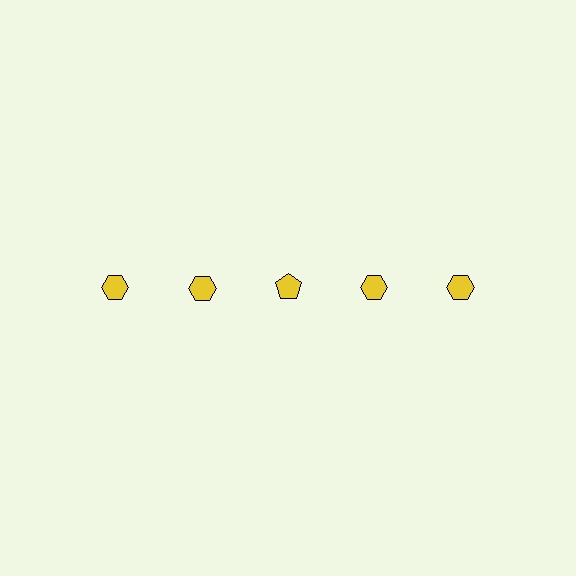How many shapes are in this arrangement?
There are 5 shapes arranged in a grid pattern.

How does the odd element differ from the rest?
It has a different shape: pentagon instead of hexagon.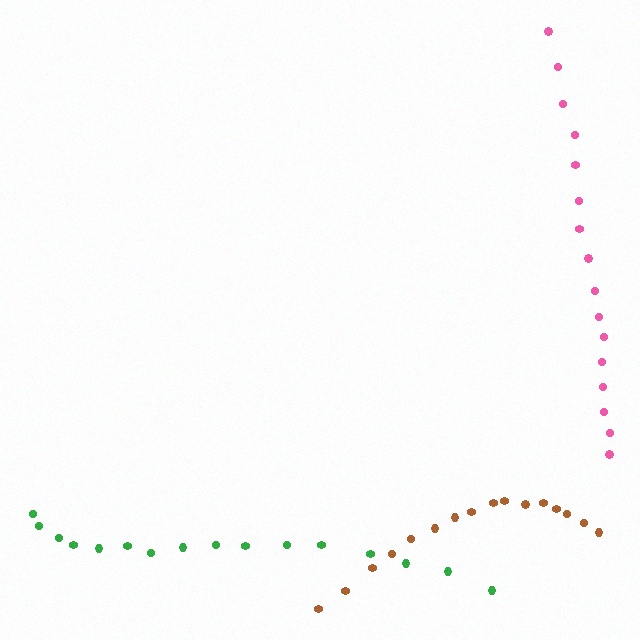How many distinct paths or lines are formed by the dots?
There are 3 distinct paths.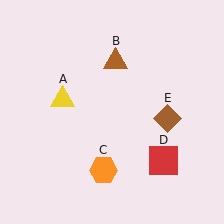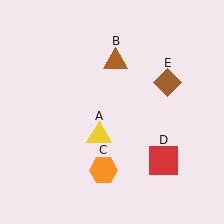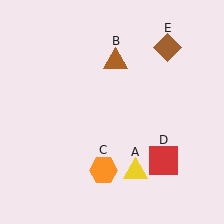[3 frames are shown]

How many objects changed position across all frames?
2 objects changed position: yellow triangle (object A), brown diamond (object E).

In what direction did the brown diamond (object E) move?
The brown diamond (object E) moved up.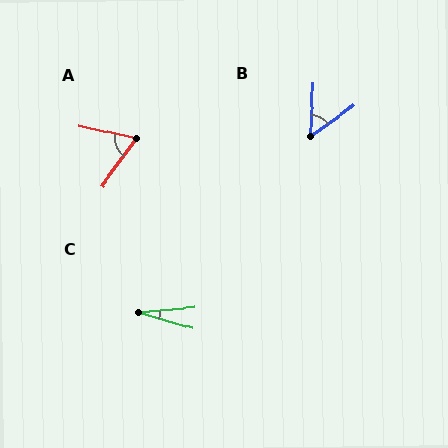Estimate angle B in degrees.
Approximately 52 degrees.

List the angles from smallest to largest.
C (21°), B (52°), A (67°).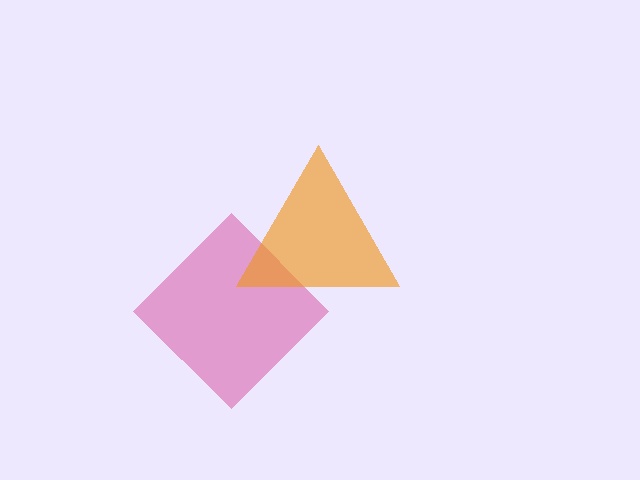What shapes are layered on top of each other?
The layered shapes are: a magenta diamond, an orange triangle.